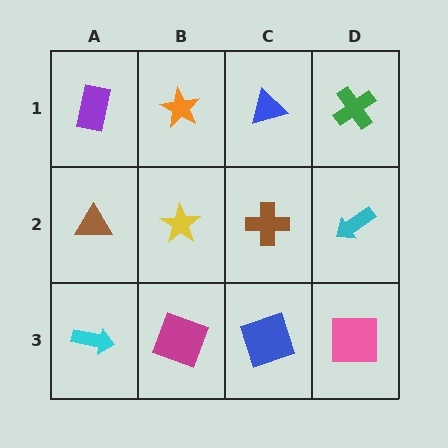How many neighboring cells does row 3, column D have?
2.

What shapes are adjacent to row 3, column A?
A brown triangle (row 2, column A), a magenta square (row 3, column B).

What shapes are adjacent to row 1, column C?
A brown cross (row 2, column C), an orange star (row 1, column B), a green cross (row 1, column D).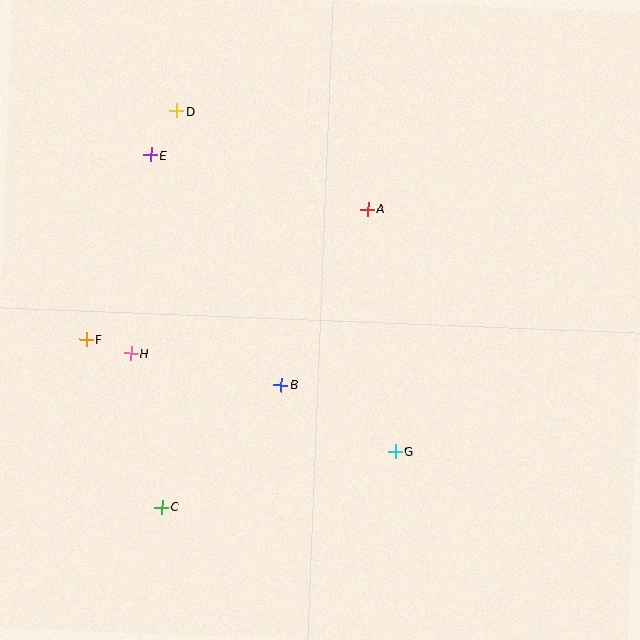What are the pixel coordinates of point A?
Point A is at (368, 209).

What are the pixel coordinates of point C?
Point C is at (162, 507).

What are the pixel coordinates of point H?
Point H is at (131, 353).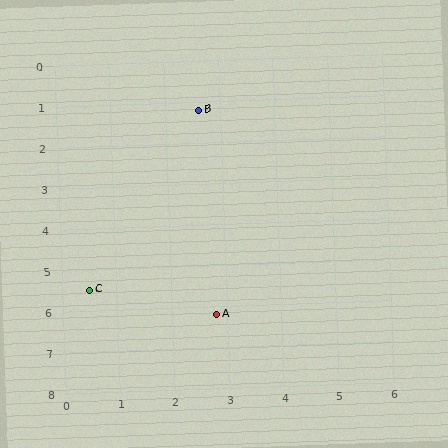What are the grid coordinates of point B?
Point B is at approximately (2.6, 1.2).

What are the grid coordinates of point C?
Point C is at approximately (0.5, 5.5).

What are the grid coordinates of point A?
Point A is at approximately (2.8, 6.2).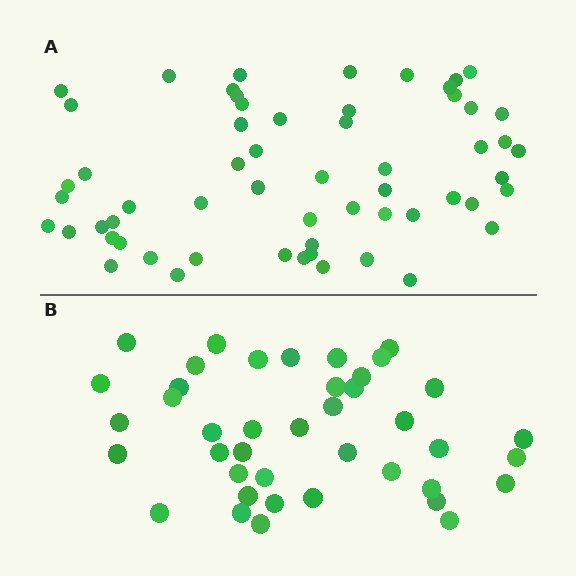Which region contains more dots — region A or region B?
Region A (the top region) has more dots.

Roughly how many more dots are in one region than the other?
Region A has approximately 20 more dots than region B.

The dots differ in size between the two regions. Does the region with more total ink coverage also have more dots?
No. Region B has more total ink coverage because its dots are larger, but region A actually contains more individual dots. Total area can be misleading — the number of items is what matters here.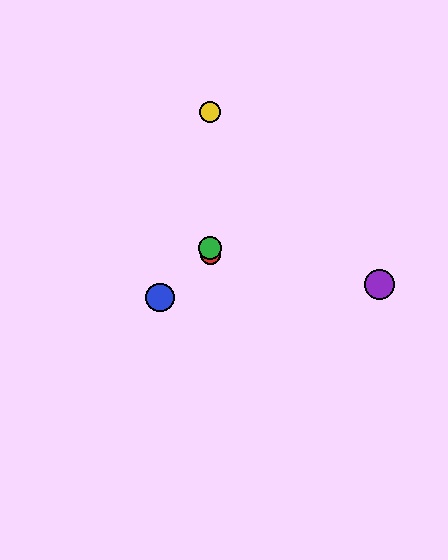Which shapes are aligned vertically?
The red circle, the green circle, the yellow circle are aligned vertically.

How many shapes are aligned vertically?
3 shapes (the red circle, the green circle, the yellow circle) are aligned vertically.